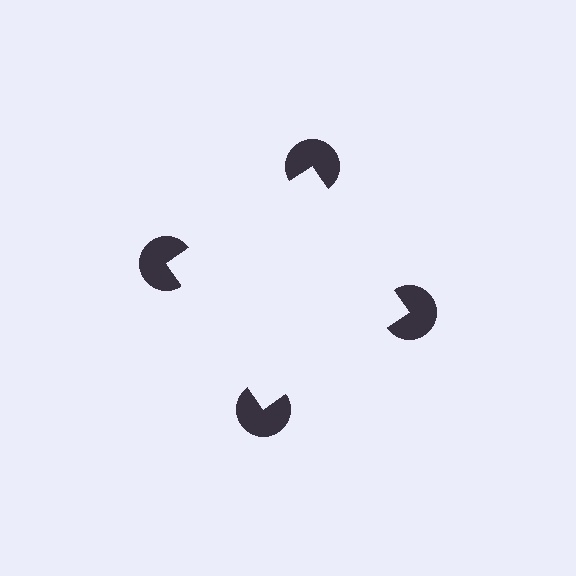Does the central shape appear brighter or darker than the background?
It typically appears slightly brighter than the background, even though no actual brightness change is drawn.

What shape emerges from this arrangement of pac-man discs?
An illusory square — its edges are inferred from the aligned wedge cuts in the pac-man discs, not physically drawn.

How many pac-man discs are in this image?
There are 4 — one at each vertex of the illusory square.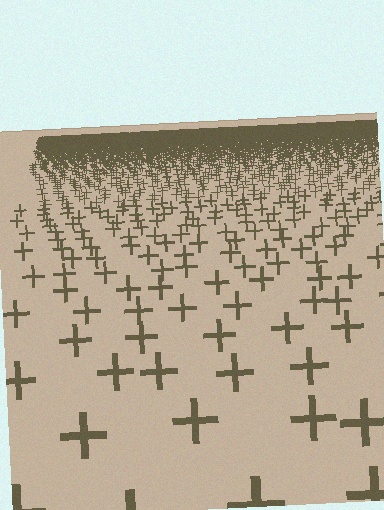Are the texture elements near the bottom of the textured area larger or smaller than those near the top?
Larger. Near the bottom, elements are closer to the viewer and appear at a bigger on-screen size.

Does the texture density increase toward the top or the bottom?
Density increases toward the top.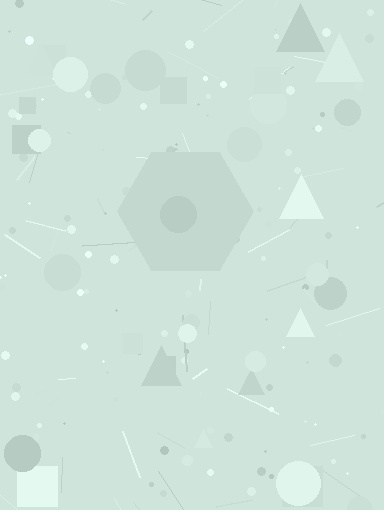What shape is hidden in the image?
A hexagon is hidden in the image.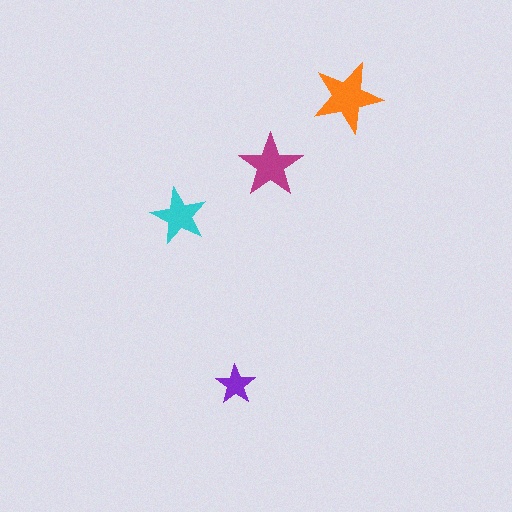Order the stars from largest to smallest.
the orange one, the magenta one, the cyan one, the purple one.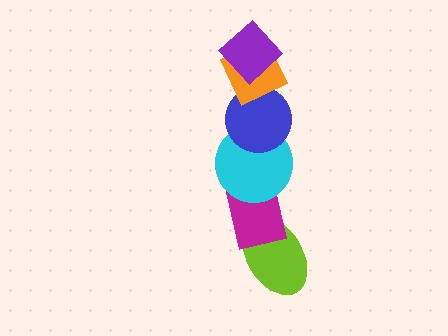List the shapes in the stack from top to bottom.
From top to bottom: the purple diamond, the orange diamond, the blue circle, the cyan circle, the magenta rectangle, the lime ellipse.